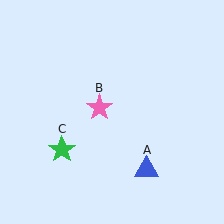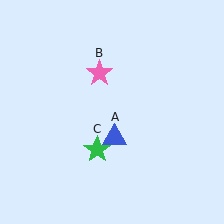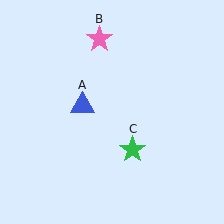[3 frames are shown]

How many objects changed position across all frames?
3 objects changed position: blue triangle (object A), pink star (object B), green star (object C).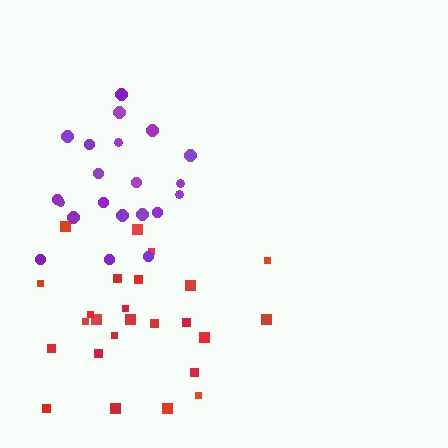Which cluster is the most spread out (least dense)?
Red.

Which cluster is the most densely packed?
Purple.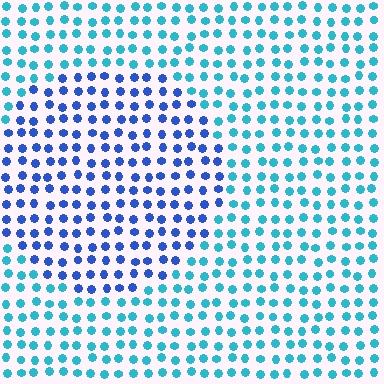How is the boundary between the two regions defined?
The boundary is defined purely by a slight shift in hue (about 38 degrees). Spacing, size, and orientation are identical on both sides.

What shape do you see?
I see a circle.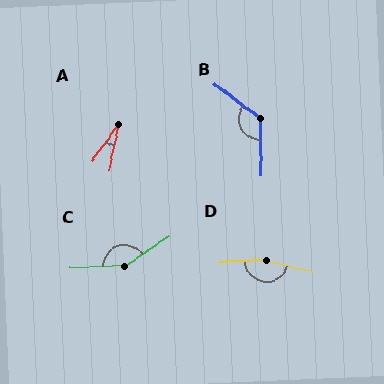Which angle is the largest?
D, at approximately 163 degrees.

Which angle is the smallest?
A, at approximately 23 degrees.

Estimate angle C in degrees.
Approximately 148 degrees.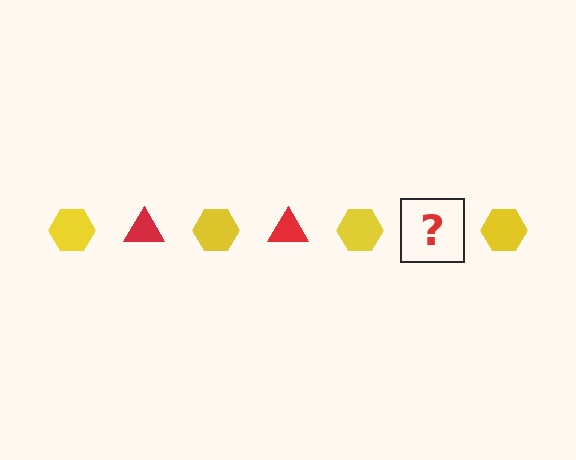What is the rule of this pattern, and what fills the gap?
The rule is that the pattern alternates between yellow hexagon and red triangle. The gap should be filled with a red triangle.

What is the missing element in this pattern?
The missing element is a red triangle.